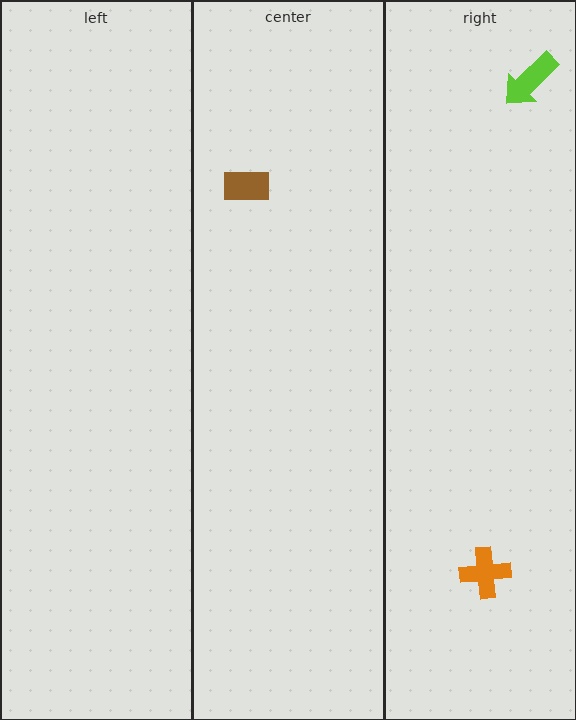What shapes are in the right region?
The lime arrow, the orange cross.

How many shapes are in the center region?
1.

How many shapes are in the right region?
2.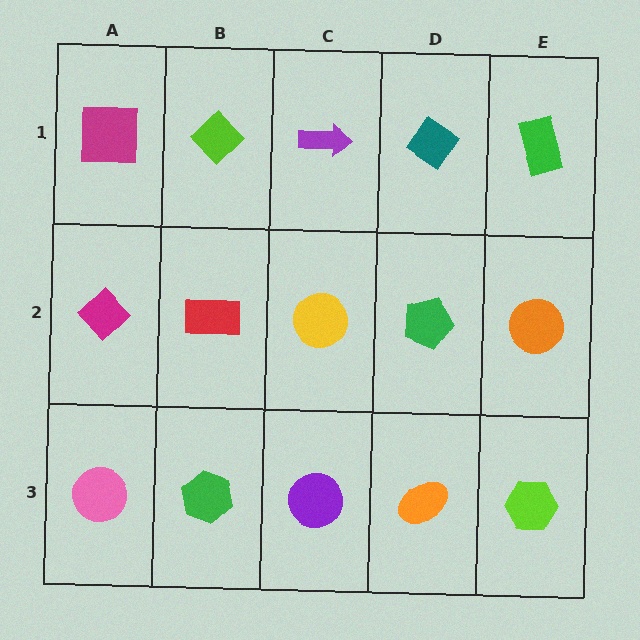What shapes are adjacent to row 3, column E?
An orange circle (row 2, column E), an orange ellipse (row 3, column D).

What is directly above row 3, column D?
A green pentagon.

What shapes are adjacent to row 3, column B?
A red rectangle (row 2, column B), a pink circle (row 3, column A), a purple circle (row 3, column C).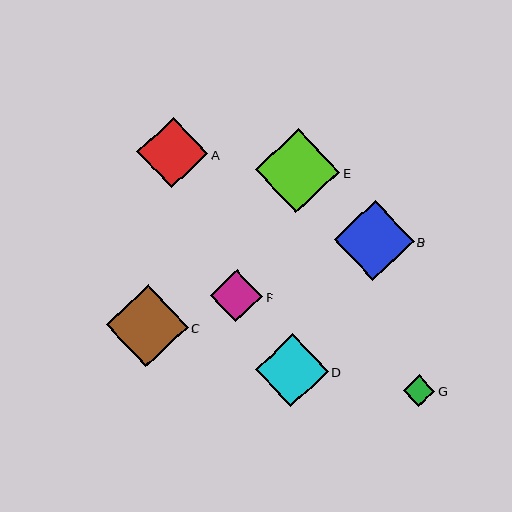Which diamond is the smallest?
Diamond G is the smallest with a size of approximately 31 pixels.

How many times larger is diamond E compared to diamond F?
Diamond E is approximately 1.6 times the size of diamond F.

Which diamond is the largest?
Diamond E is the largest with a size of approximately 84 pixels.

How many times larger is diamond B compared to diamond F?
Diamond B is approximately 1.5 times the size of diamond F.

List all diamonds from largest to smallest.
From largest to smallest: E, C, B, D, A, F, G.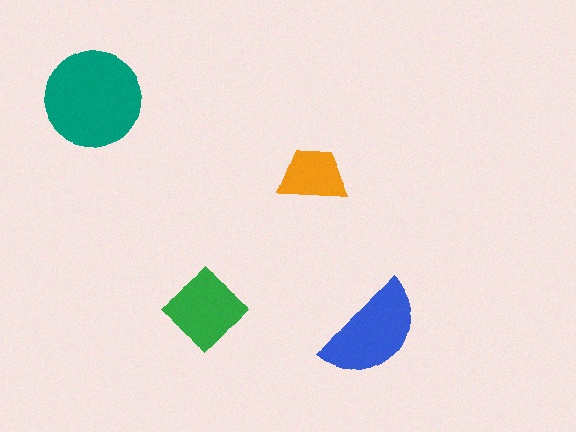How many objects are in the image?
There are 4 objects in the image.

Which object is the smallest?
The orange trapezoid.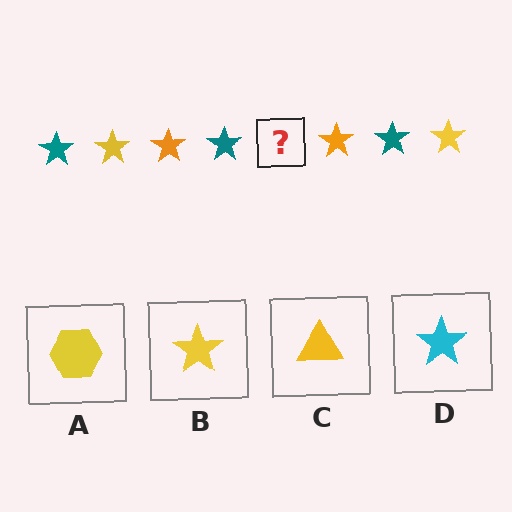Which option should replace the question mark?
Option B.